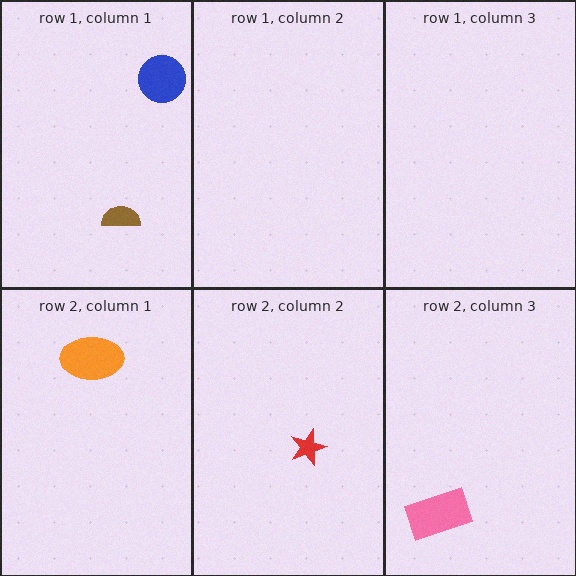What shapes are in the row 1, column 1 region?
The blue circle, the brown semicircle.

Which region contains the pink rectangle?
The row 2, column 3 region.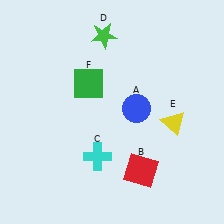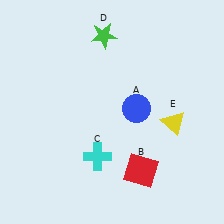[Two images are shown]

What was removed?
The green square (F) was removed in Image 2.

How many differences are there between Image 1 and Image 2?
There is 1 difference between the two images.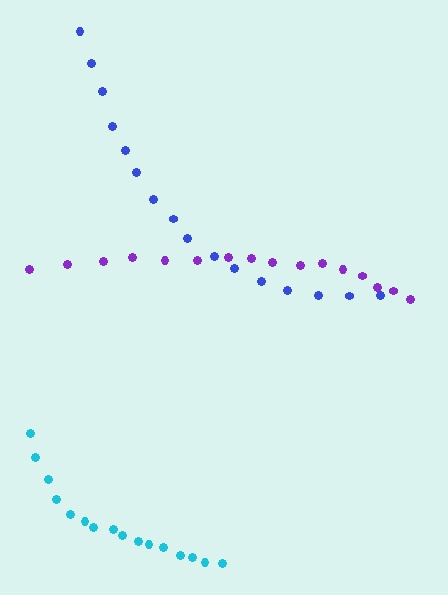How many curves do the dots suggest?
There are 3 distinct paths.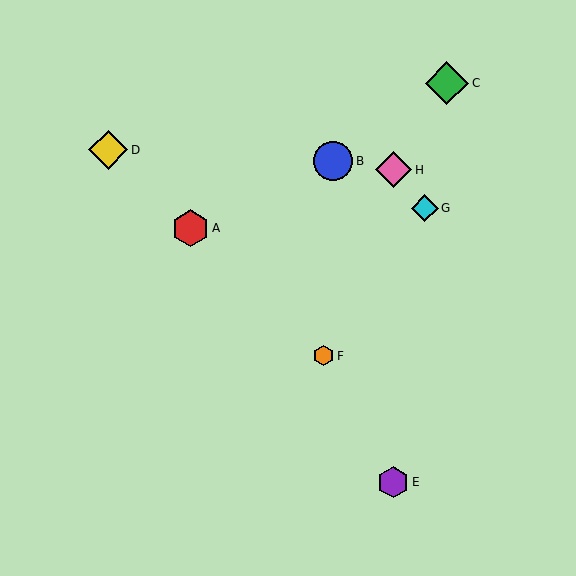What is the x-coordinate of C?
Object C is at x≈447.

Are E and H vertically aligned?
Yes, both are at x≈393.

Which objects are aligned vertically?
Objects E, H are aligned vertically.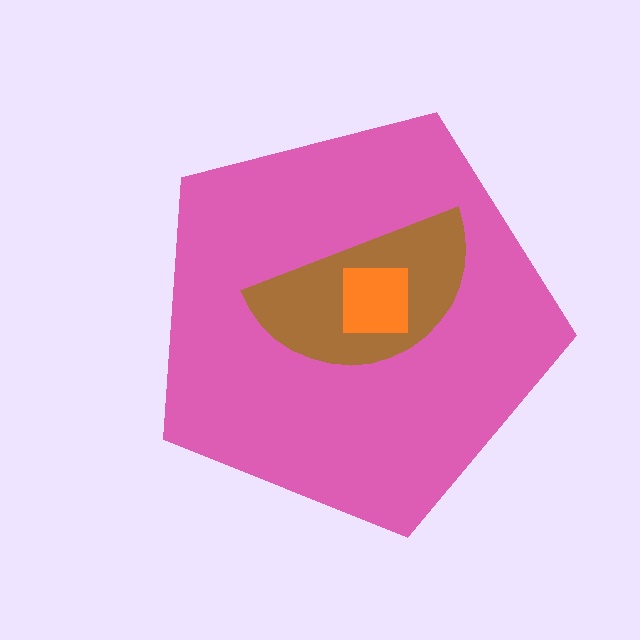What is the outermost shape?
The pink pentagon.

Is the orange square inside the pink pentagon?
Yes.